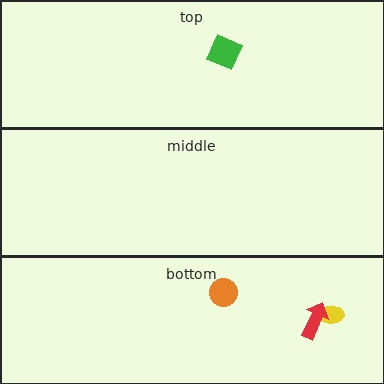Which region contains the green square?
The top region.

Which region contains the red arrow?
The bottom region.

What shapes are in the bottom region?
The yellow ellipse, the orange circle, the red arrow.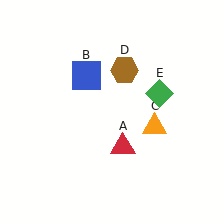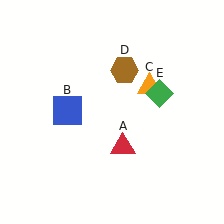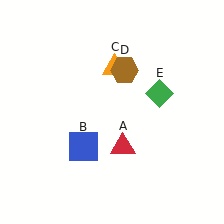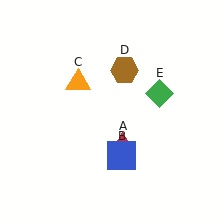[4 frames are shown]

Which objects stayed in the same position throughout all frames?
Red triangle (object A) and brown hexagon (object D) and green diamond (object E) remained stationary.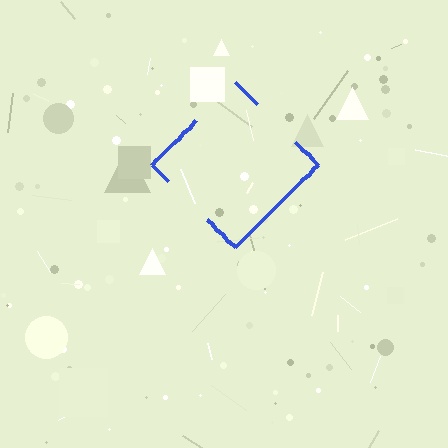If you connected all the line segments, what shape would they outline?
They would outline a diamond.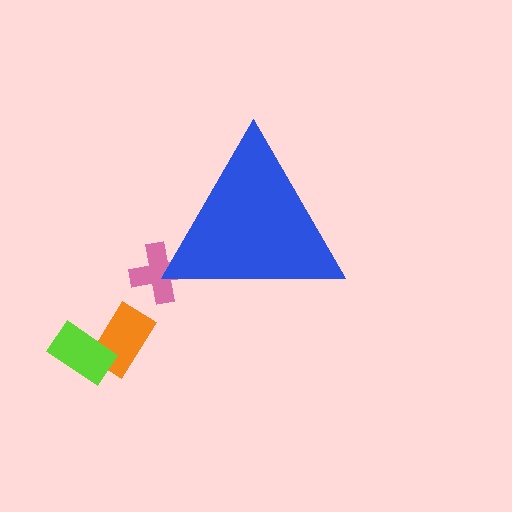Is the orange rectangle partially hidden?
No, the orange rectangle is fully visible.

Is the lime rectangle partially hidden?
No, the lime rectangle is fully visible.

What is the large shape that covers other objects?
A blue triangle.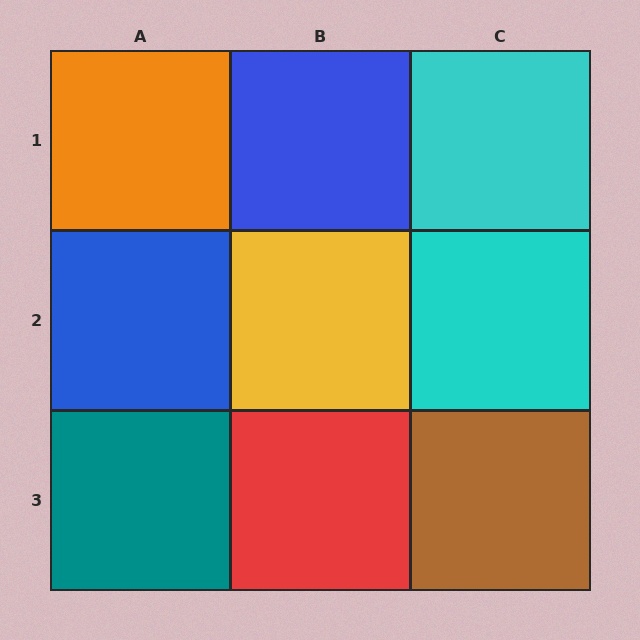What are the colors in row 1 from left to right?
Orange, blue, cyan.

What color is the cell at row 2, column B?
Yellow.